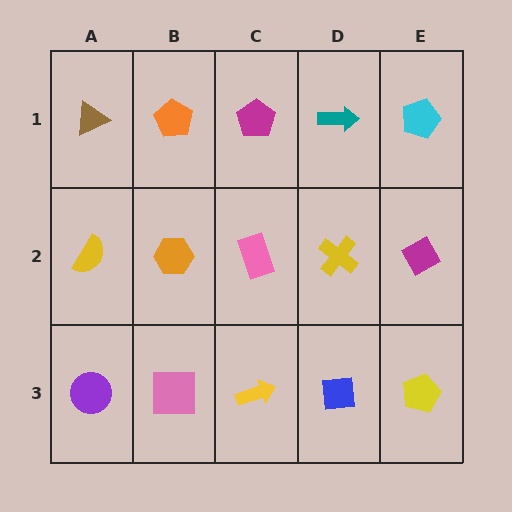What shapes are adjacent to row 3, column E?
A magenta diamond (row 2, column E), a blue square (row 3, column D).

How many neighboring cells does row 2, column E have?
3.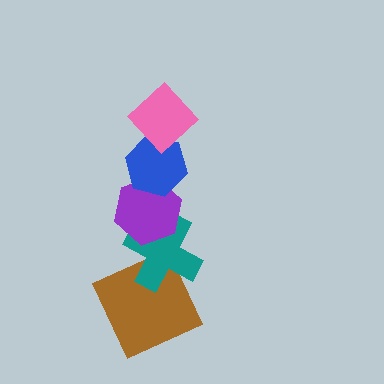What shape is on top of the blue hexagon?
The pink diamond is on top of the blue hexagon.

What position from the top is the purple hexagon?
The purple hexagon is 3rd from the top.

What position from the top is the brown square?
The brown square is 5th from the top.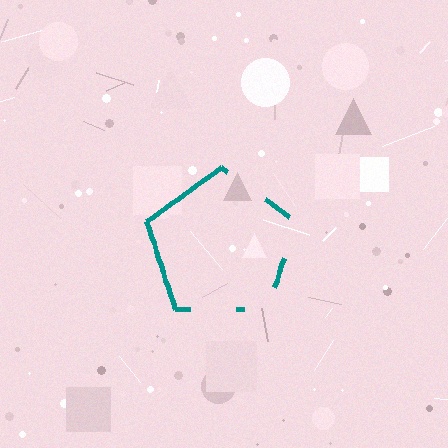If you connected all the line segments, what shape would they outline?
They would outline a pentagon.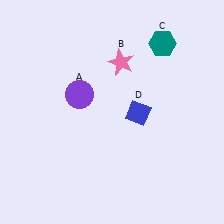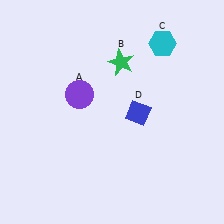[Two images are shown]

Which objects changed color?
B changed from pink to green. C changed from teal to cyan.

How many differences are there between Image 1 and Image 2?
There are 2 differences between the two images.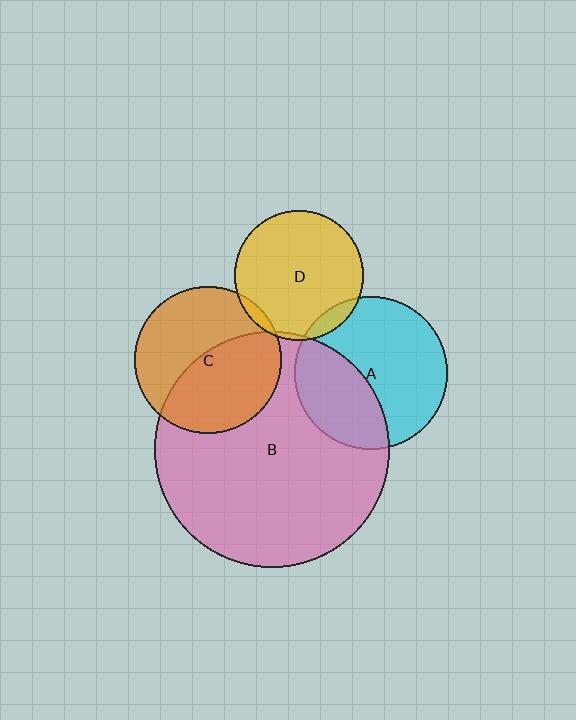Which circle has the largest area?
Circle B (pink).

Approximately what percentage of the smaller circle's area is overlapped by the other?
Approximately 50%.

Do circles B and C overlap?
Yes.